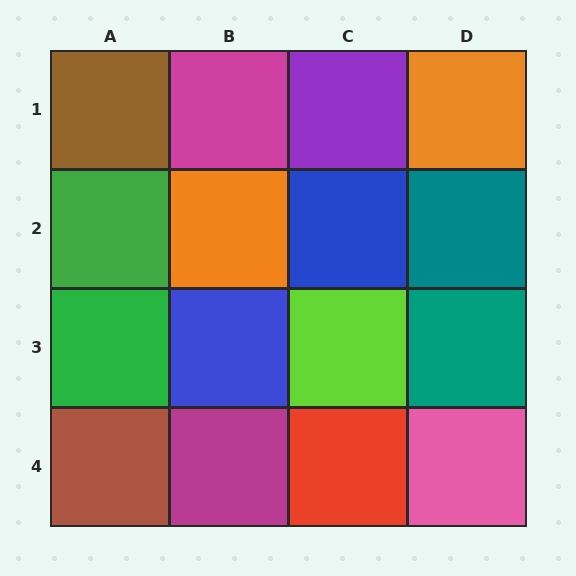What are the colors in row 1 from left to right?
Brown, magenta, purple, orange.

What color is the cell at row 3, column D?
Teal.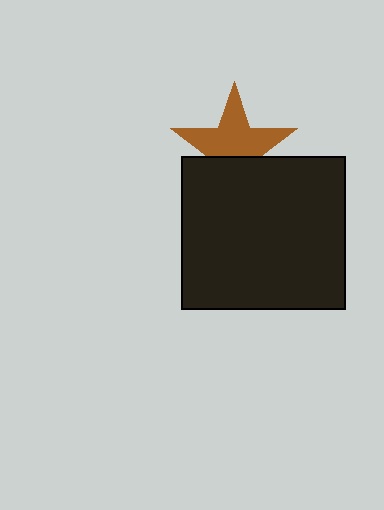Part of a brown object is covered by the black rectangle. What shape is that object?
It is a star.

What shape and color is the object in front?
The object in front is a black rectangle.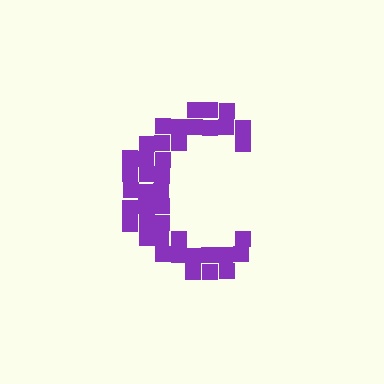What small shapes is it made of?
It is made of small squares.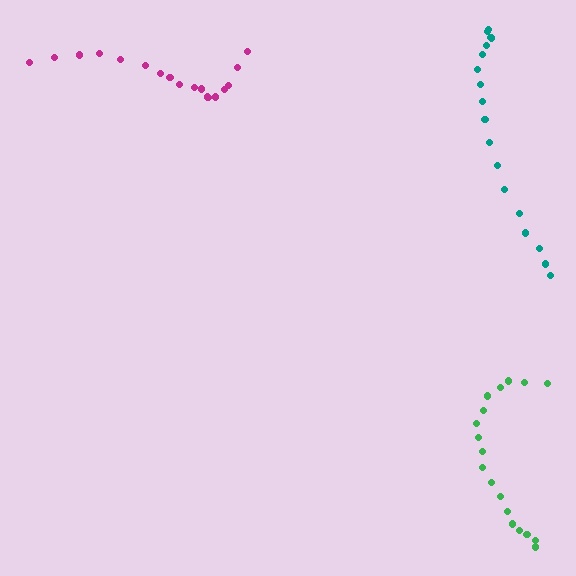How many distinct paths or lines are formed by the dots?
There are 3 distinct paths.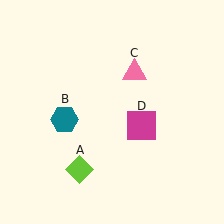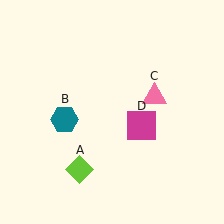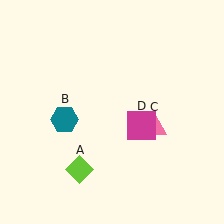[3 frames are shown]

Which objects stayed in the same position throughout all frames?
Lime diamond (object A) and teal hexagon (object B) and magenta square (object D) remained stationary.